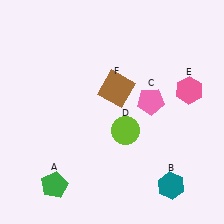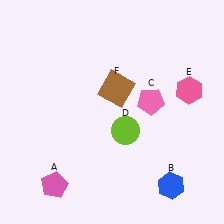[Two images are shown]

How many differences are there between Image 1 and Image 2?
There are 2 differences between the two images.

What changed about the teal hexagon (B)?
In Image 1, B is teal. In Image 2, it changed to blue.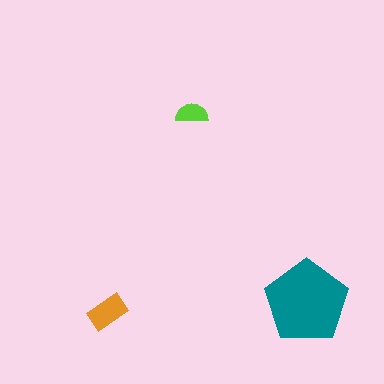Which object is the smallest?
The lime semicircle.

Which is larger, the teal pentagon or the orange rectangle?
The teal pentagon.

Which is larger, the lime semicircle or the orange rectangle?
The orange rectangle.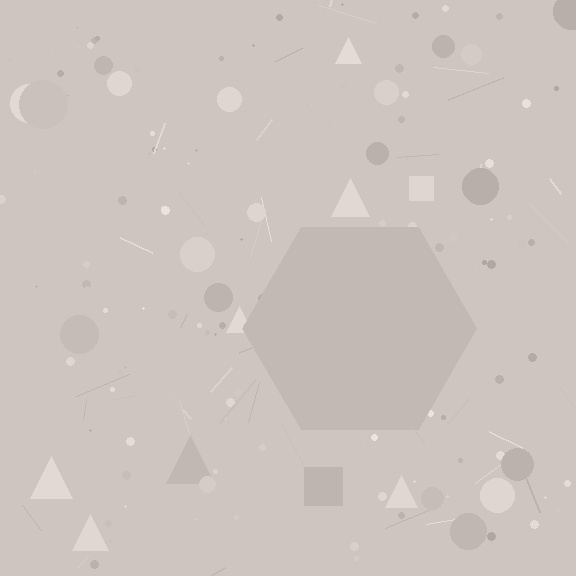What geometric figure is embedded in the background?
A hexagon is embedded in the background.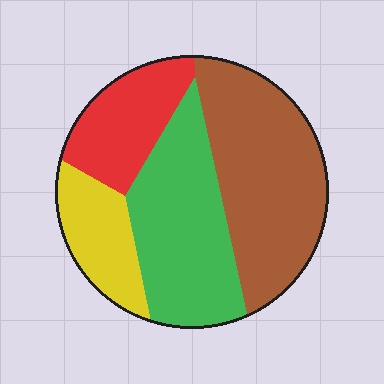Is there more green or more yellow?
Green.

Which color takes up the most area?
Brown, at roughly 35%.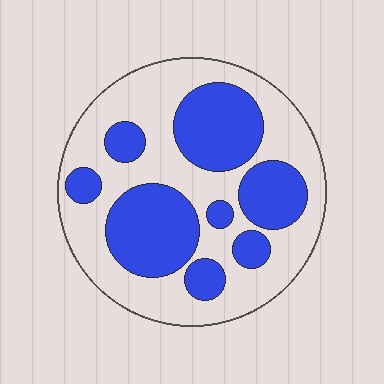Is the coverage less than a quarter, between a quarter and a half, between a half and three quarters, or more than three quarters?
Between a quarter and a half.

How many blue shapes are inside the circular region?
8.